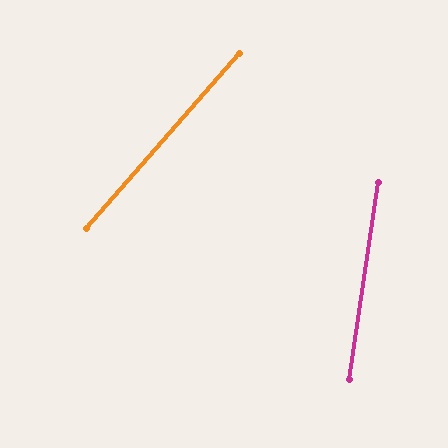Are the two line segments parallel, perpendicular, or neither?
Neither parallel nor perpendicular — they differ by about 33°.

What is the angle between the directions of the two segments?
Approximately 33 degrees.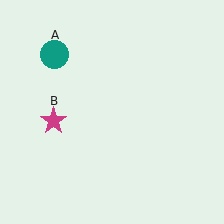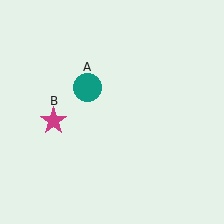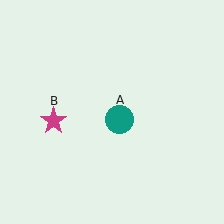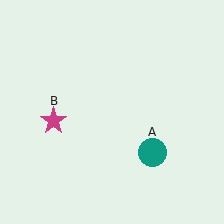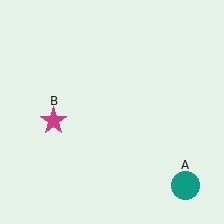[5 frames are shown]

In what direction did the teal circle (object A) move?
The teal circle (object A) moved down and to the right.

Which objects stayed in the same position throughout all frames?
Magenta star (object B) remained stationary.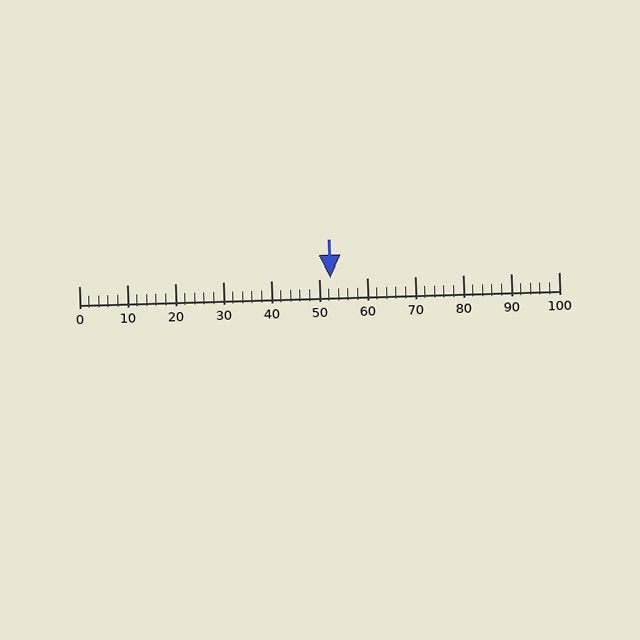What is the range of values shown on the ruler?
The ruler shows values from 0 to 100.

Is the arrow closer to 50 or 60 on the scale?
The arrow is closer to 50.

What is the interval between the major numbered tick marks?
The major tick marks are spaced 10 units apart.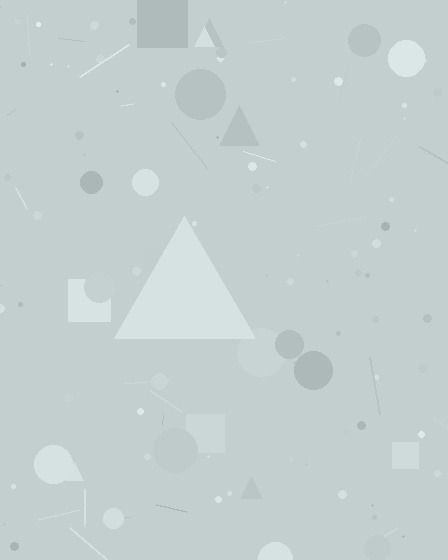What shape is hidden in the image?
A triangle is hidden in the image.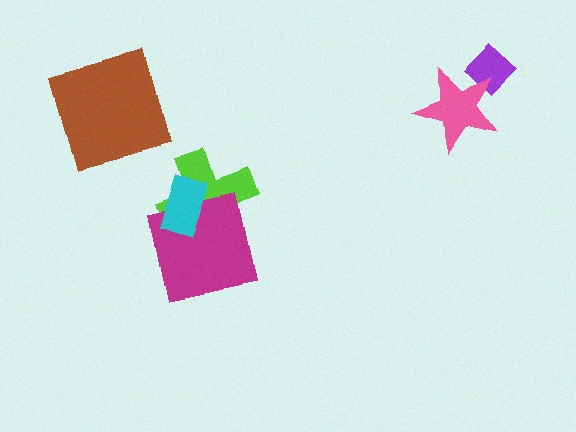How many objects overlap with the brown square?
0 objects overlap with the brown square.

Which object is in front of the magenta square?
The cyan rectangle is in front of the magenta square.